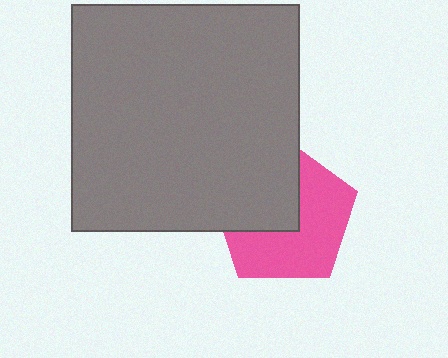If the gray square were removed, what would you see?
You would see the complete pink pentagon.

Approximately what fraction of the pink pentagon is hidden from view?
Roughly 42% of the pink pentagon is hidden behind the gray square.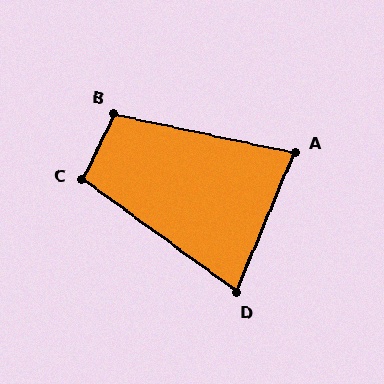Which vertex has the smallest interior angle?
D, at approximately 76 degrees.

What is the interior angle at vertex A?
Approximately 79 degrees (acute).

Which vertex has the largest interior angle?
B, at approximately 104 degrees.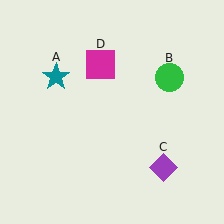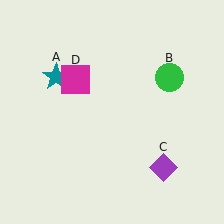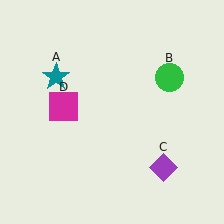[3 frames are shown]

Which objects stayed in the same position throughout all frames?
Teal star (object A) and green circle (object B) and purple diamond (object C) remained stationary.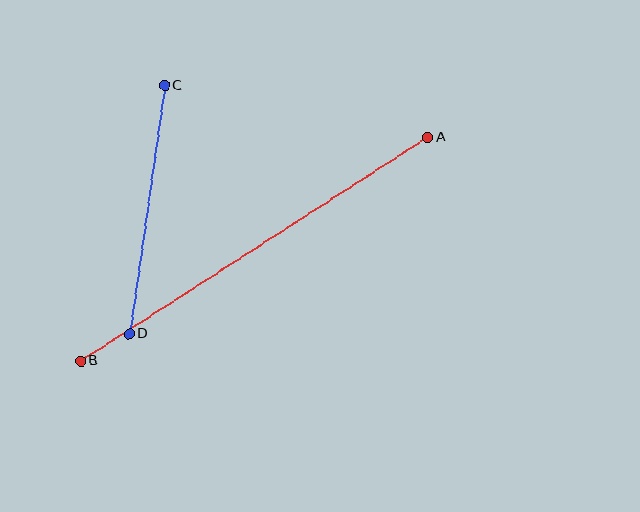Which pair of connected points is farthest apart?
Points A and B are farthest apart.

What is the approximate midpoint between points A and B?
The midpoint is at approximately (254, 249) pixels.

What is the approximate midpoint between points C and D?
The midpoint is at approximately (147, 210) pixels.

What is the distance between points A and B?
The distance is approximately 413 pixels.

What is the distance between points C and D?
The distance is approximately 251 pixels.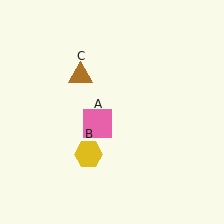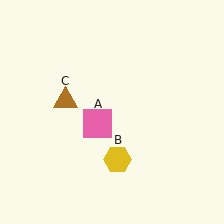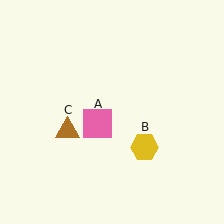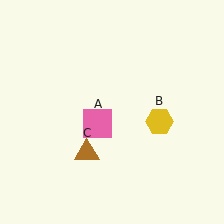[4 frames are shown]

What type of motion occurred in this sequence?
The yellow hexagon (object B), brown triangle (object C) rotated counterclockwise around the center of the scene.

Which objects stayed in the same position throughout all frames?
Pink square (object A) remained stationary.